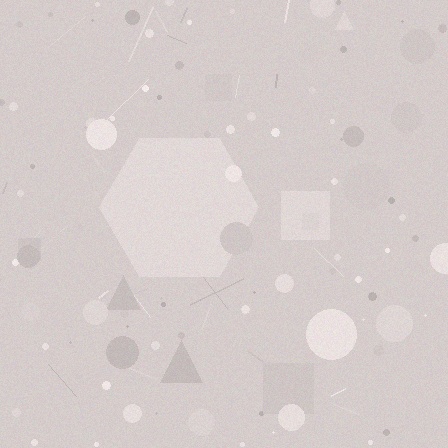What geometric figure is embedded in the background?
A hexagon is embedded in the background.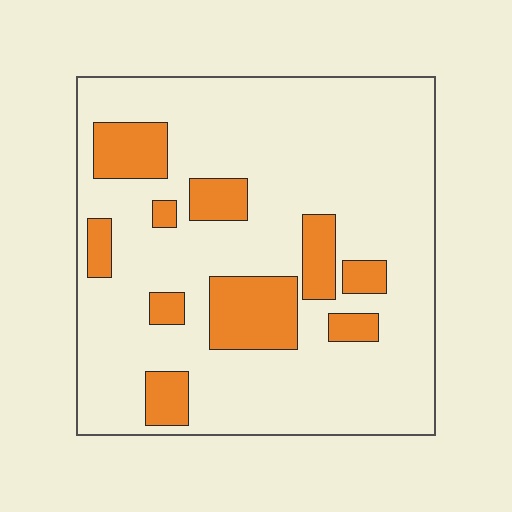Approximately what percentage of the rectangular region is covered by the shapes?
Approximately 20%.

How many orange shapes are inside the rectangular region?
10.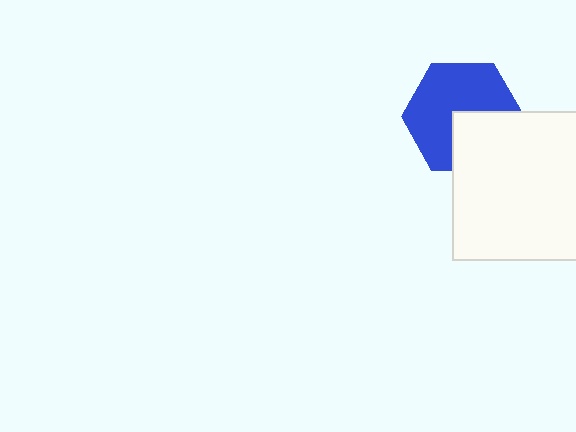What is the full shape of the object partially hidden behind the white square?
The partially hidden object is a blue hexagon.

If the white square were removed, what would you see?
You would see the complete blue hexagon.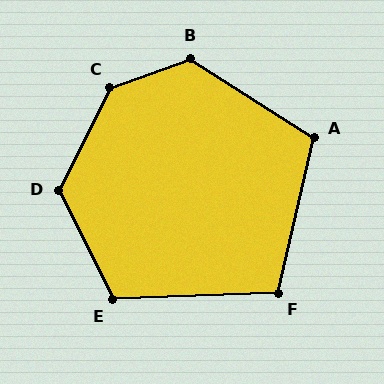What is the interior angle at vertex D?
Approximately 127 degrees (obtuse).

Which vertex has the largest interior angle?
C, at approximately 136 degrees.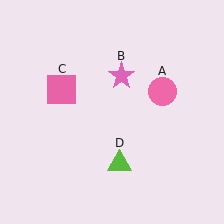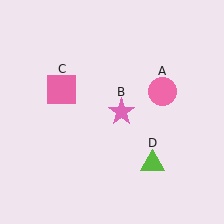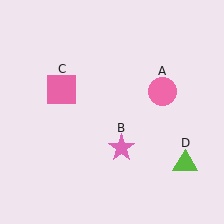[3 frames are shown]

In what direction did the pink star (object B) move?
The pink star (object B) moved down.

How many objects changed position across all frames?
2 objects changed position: pink star (object B), lime triangle (object D).